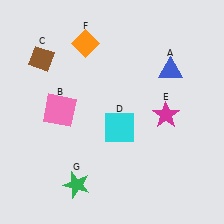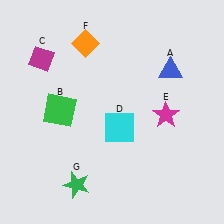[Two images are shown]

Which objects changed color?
B changed from pink to green. C changed from brown to magenta.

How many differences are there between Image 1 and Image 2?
There are 2 differences between the two images.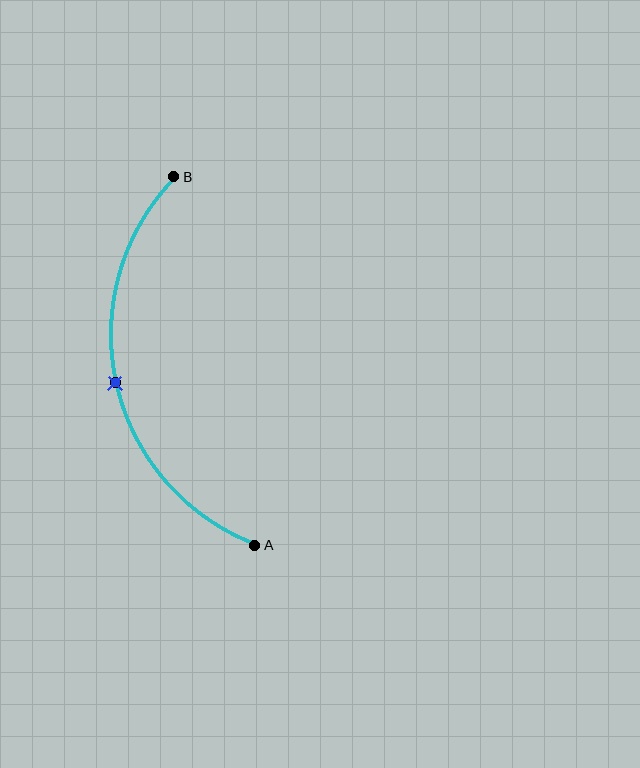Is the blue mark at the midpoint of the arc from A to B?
Yes. The blue mark lies on the arc at equal arc-length from both A and B — it is the arc midpoint.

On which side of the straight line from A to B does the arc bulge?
The arc bulges to the left of the straight line connecting A and B.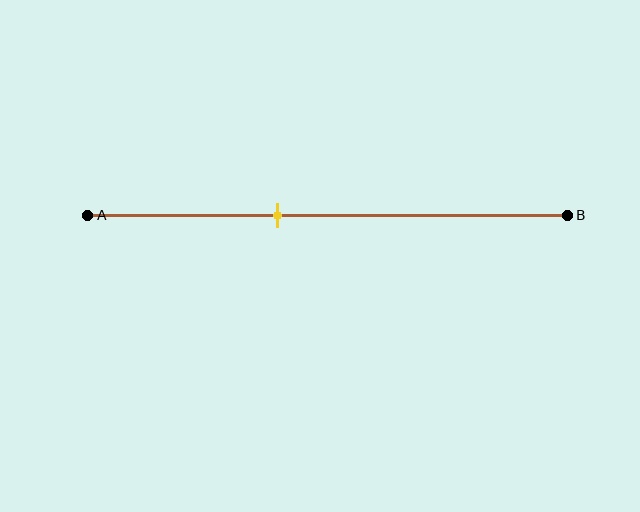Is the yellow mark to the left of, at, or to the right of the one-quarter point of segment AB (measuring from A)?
The yellow mark is to the right of the one-quarter point of segment AB.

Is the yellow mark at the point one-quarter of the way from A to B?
No, the mark is at about 40% from A, not at the 25% one-quarter point.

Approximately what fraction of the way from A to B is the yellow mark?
The yellow mark is approximately 40% of the way from A to B.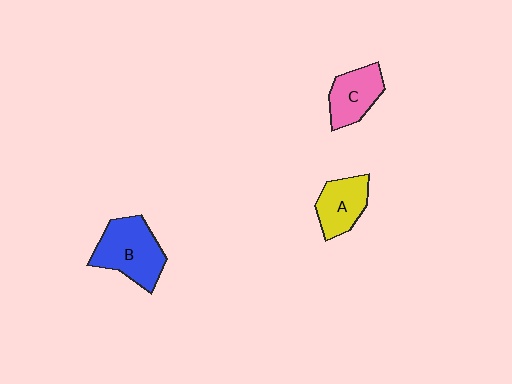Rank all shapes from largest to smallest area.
From largest to smallest: B (blue), C (pink), A (yellow).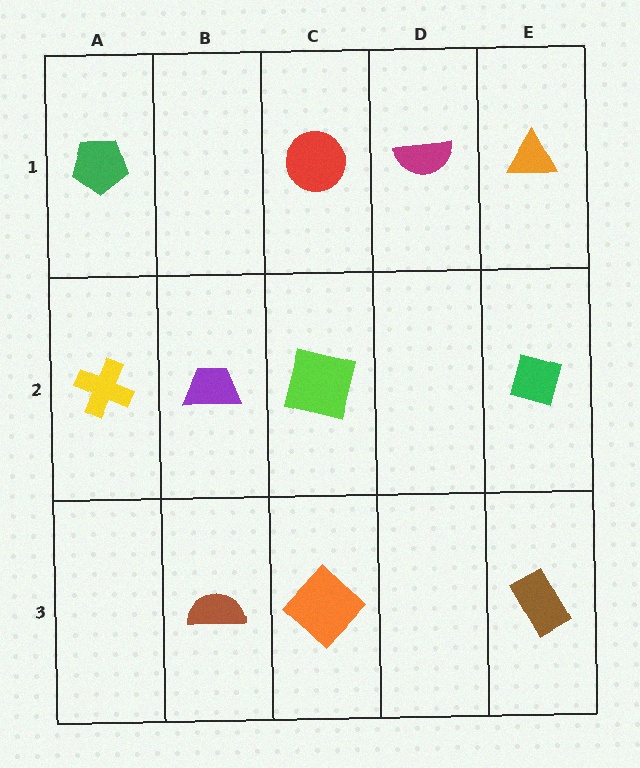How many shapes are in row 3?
3 shapes.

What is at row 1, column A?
A green pentagon.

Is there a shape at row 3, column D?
No, that cell is empty.